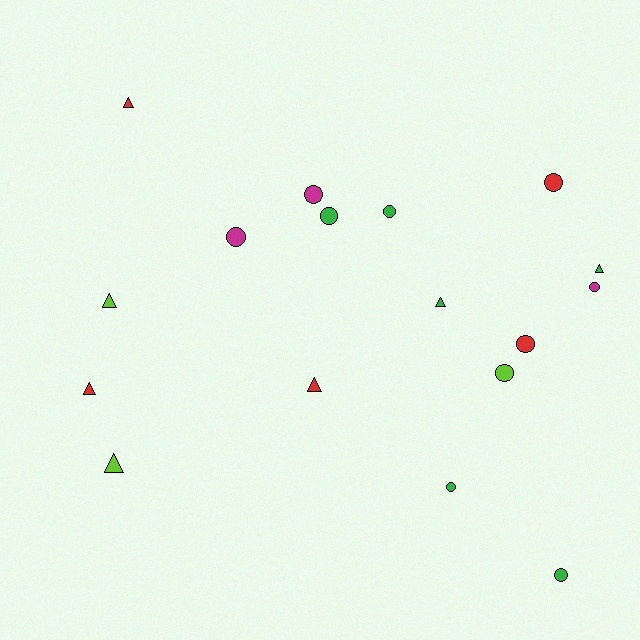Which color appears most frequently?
Green, with 6 objects.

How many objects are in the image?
There are 17 objects.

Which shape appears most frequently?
Circle, with 10 objects.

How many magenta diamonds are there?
There are no magenta diamonds.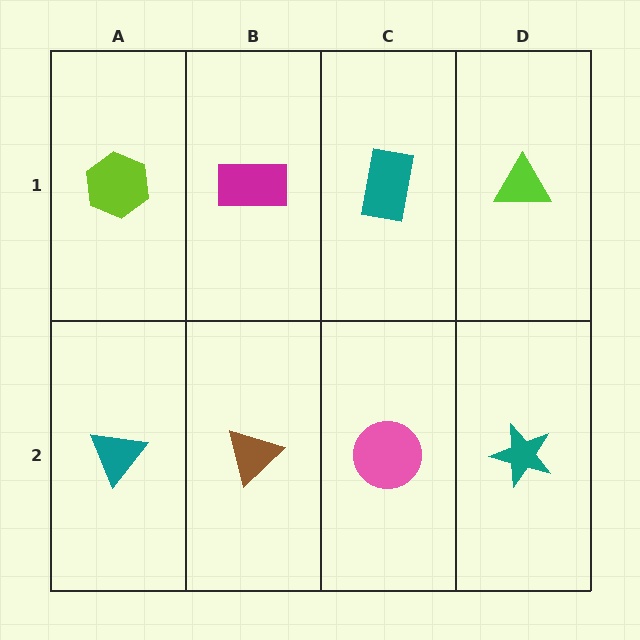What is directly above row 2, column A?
A lime hexagon.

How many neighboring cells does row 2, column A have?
2.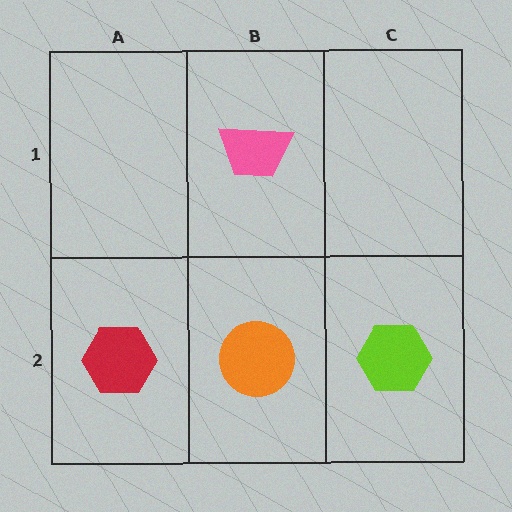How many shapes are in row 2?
3 shapes.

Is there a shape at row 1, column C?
No, that cell is empty.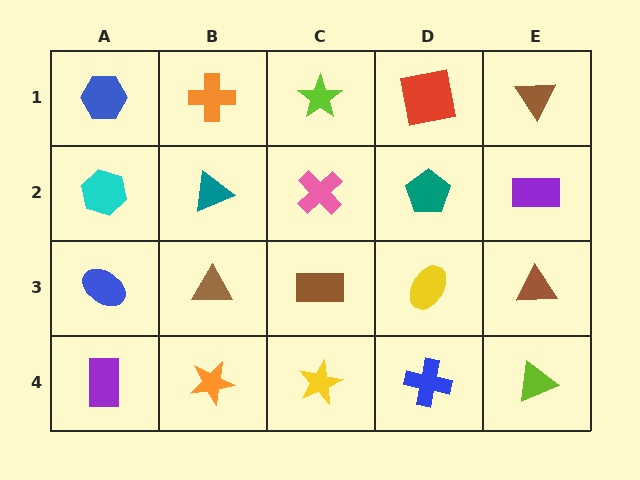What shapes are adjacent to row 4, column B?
A brown triangle (row 3, column B), a purple rectangle (row 4, column A), a yellow star (row 4, column C).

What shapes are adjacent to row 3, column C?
A pink cross (row 2, column C), a yellow star (row 4, column C), a brown triangle (row 3, column B), a yellow ellipse (row 3, column D).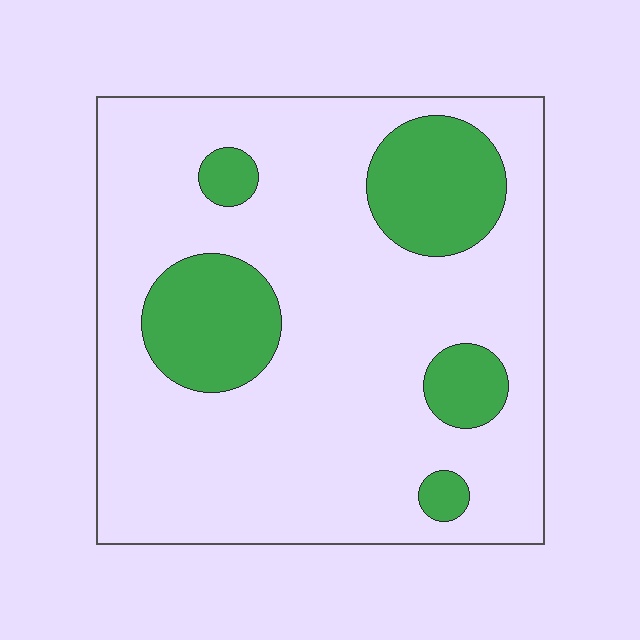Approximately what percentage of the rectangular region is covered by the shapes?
Approximately 20%.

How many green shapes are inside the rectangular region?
5.